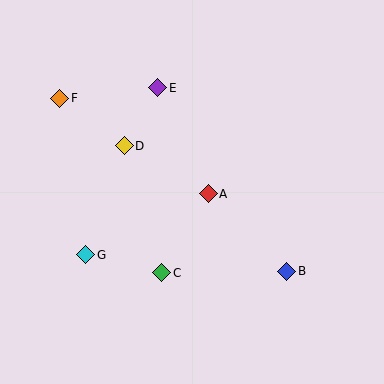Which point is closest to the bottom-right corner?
Point B is closest to the bottom-right corner.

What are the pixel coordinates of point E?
Point E is at (158, 88).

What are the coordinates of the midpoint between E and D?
The midpoint between E and D is at (141, 117).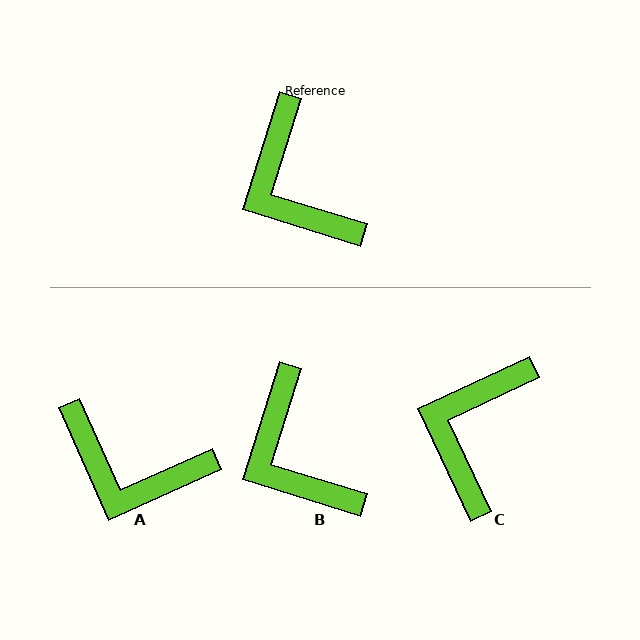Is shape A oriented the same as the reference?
No, it is off by about 41 degrees.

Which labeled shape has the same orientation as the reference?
B.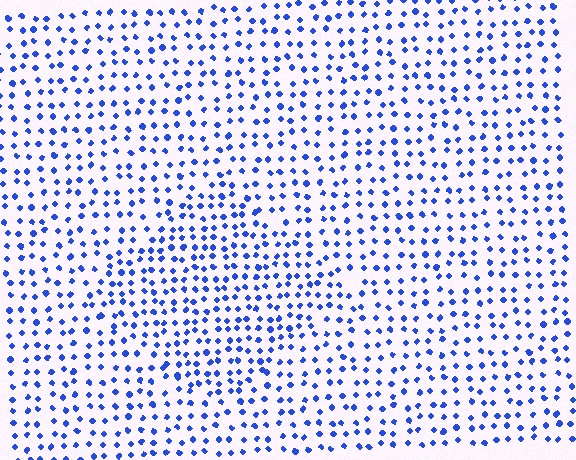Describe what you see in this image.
The image contains small blue elements arranged at two different densities. A diamond-shaped region is visible where the elements are more densely packed than the surrounding area.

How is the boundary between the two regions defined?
The boundary is defined by a change in element density (approximately 1.5x ratio). All elements are the same color, size, and shape.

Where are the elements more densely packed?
The elements are more densely packed inside the diamond boundary.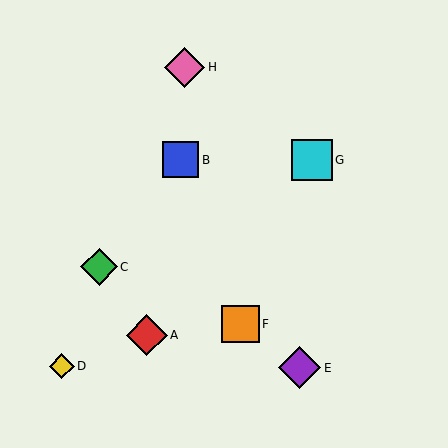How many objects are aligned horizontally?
2 objects (B, G) are aligned horizontally.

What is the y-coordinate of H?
Object H is at y≈67.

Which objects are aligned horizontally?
Objects B, G are aligned horizontally.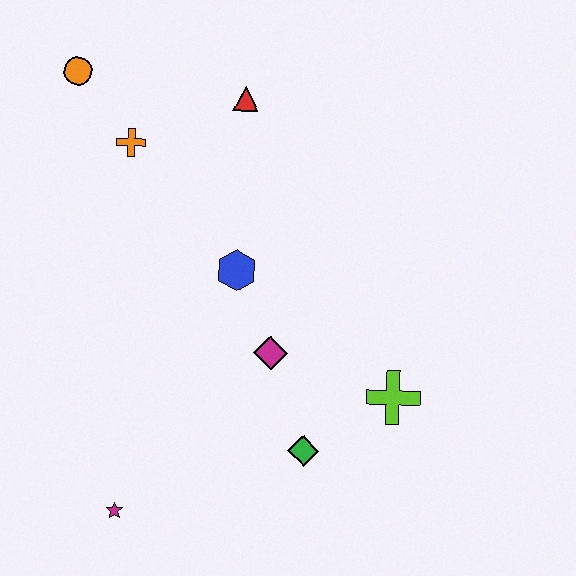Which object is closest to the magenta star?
The green diamond is closest to the magenta star.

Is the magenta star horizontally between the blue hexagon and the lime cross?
No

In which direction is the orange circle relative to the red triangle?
The orange circle is to the left of the red triangle.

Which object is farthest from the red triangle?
The magenta star is farthest from the red triangle.